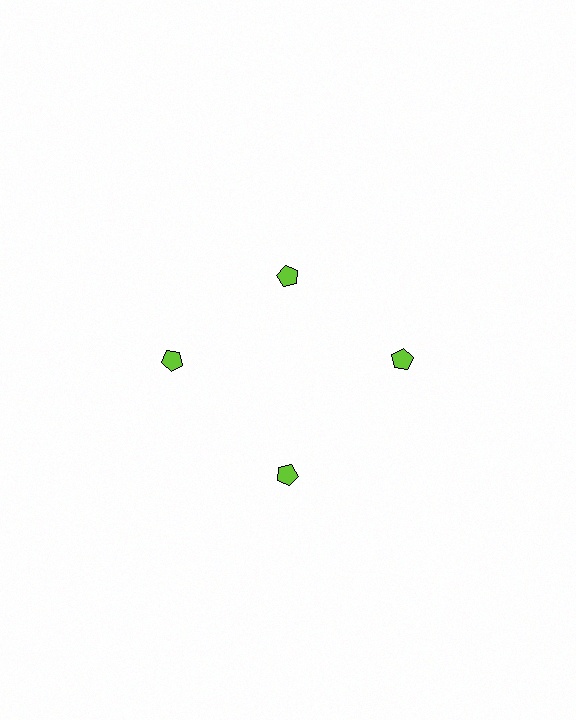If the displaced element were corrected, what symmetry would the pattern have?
It would have 4-fold rotational symmetry — the pattern would map onto itself every 90 degrees.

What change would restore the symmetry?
The symmetry would be restored by moving it outward, back onto the ring so that all 4 pentagons sit at equal angles and equal distance from the center.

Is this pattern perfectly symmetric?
No. The 4 lime pentagons are arranged in a ring, but one element near the 12 o'clock position is pulled inward toward the center, breaking the 4-fold rotational symmetry.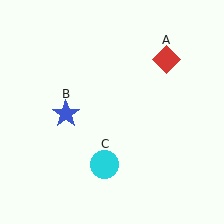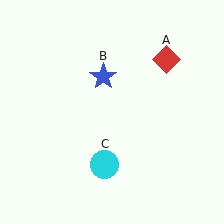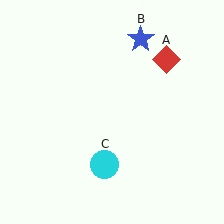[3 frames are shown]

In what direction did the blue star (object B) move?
The blue star (object B) moved up and to the right.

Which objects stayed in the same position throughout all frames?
Red diamond (object A) and cyan circle (object C) remained stationary.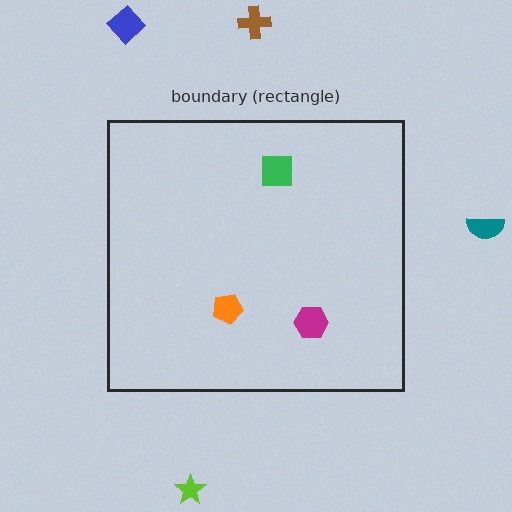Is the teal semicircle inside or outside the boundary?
Outside.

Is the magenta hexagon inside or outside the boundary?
Inside.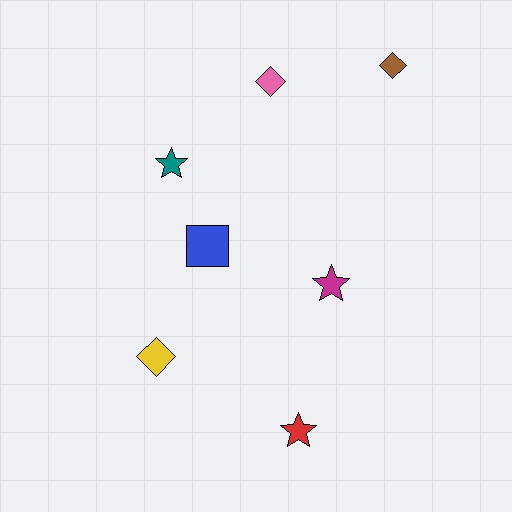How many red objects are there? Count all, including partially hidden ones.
There is 1 red object.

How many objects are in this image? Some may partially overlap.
There are 7 objects.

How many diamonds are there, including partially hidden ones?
There are 3 diamonds.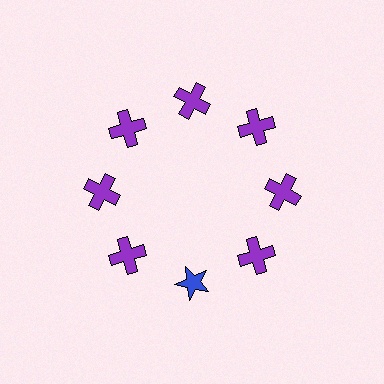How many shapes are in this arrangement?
There are 8 shapes arranged in a ring pattern.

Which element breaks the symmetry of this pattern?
The blue star at roughly the 6 o'clock position breaks the symmetry. All other shapes are purple crosses.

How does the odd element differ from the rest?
It differs in both color (blue instead of purple) and shape (star instead of cross).